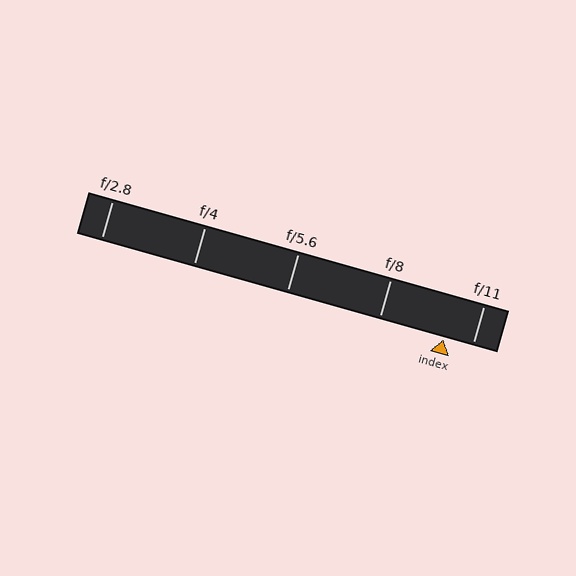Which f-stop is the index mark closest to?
The index mark is closest to f/11.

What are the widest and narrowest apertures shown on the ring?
The widest aperture shown is f/2.8 and the narrowest is f/11.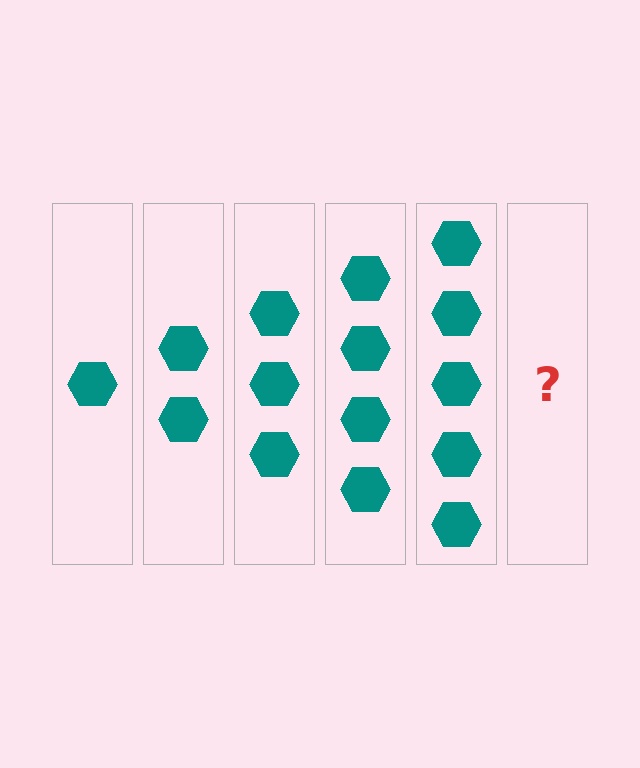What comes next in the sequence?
The next element should be 6 hexagons.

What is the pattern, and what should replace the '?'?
The pattern is that each step adds one more hexagon. The '?' should be 6 hexagons.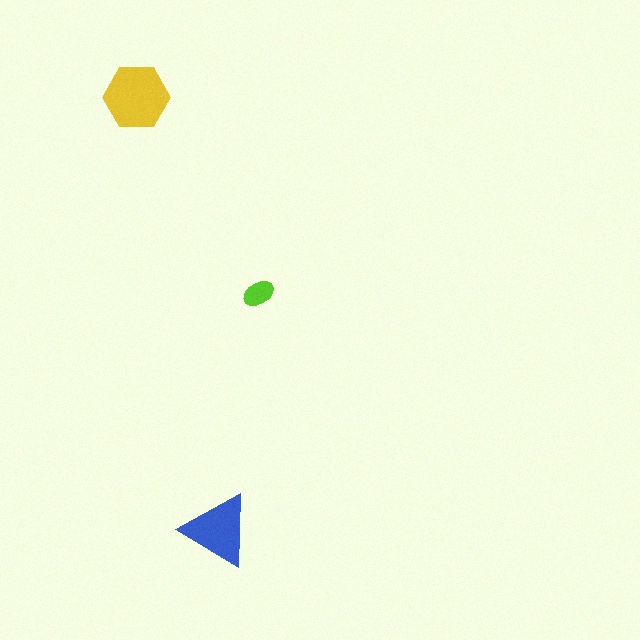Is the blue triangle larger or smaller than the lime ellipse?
Larger.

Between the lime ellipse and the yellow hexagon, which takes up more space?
The yellow hexagon.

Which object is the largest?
The yellow hexagon.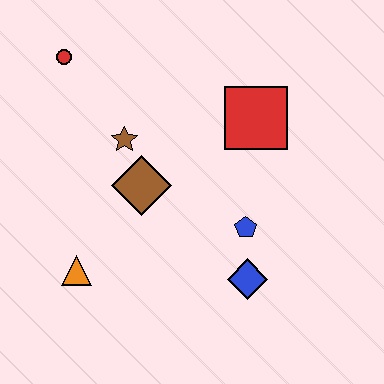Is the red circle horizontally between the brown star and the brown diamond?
No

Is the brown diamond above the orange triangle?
Yes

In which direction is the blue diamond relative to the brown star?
The blue diamond is below the brown star.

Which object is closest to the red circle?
The brown star is closest to the red circle.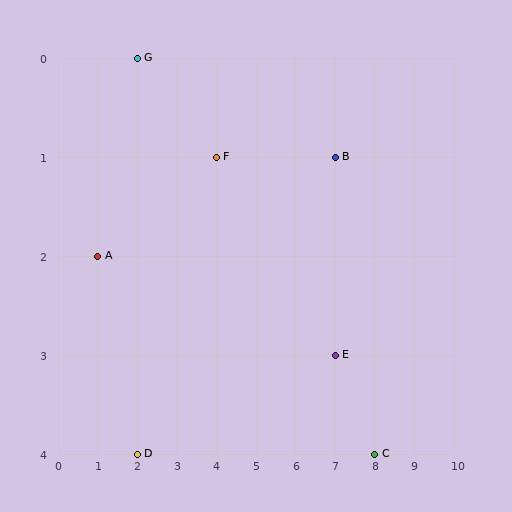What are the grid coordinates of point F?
Point F is at grid coordinates (4, 1).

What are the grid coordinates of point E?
Point E is at grid coordinates (7, 3).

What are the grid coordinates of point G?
Point G is at grid coordinates (2, 0).